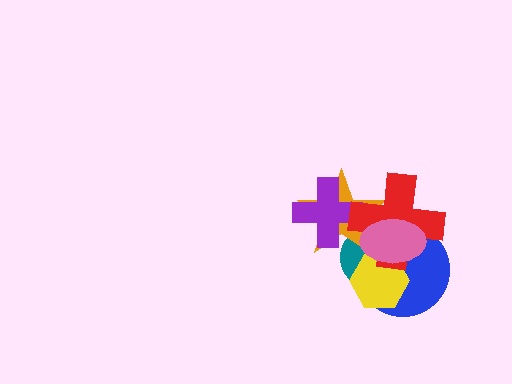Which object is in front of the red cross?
The pink ellipse is in front of the red cross.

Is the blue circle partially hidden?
Yes, it is partially covered by another shape.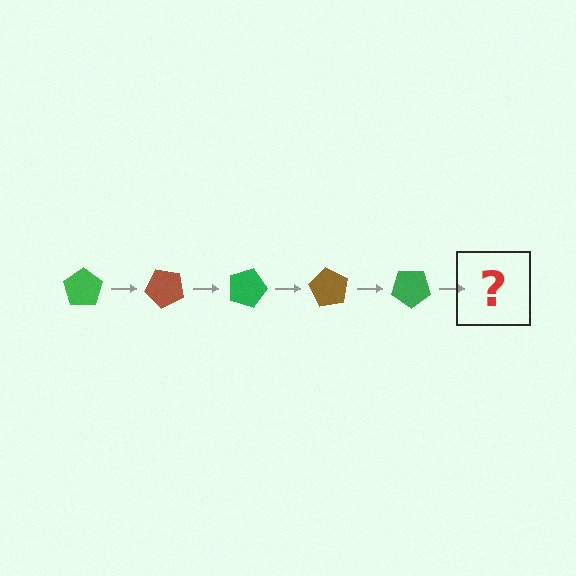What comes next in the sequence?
The next element should be a brown pentagon, rotated 225 degrees from the start.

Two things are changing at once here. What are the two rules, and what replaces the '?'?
The two rules are that it rotates 45 degrees each step and the color cycles through green and brown. The '?' should be a brown pentagon, rotated 225 degrees from the start.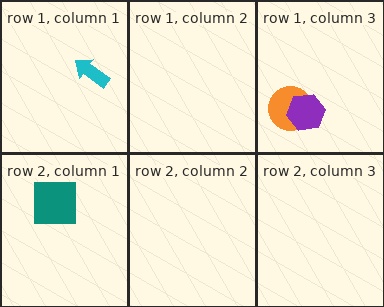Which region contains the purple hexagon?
The row 1, column 3 region.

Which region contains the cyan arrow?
The row 1, column 1 region.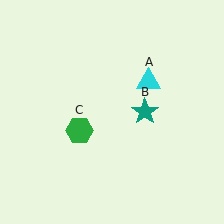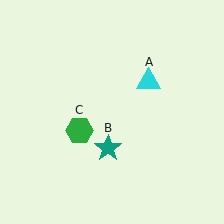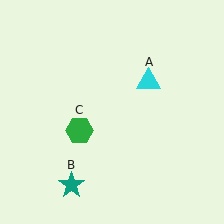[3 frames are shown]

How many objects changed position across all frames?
1 object changed position: teal star (object B).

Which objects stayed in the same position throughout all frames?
Cyan triangle (object A) and green hexagon (object C) remained stationary.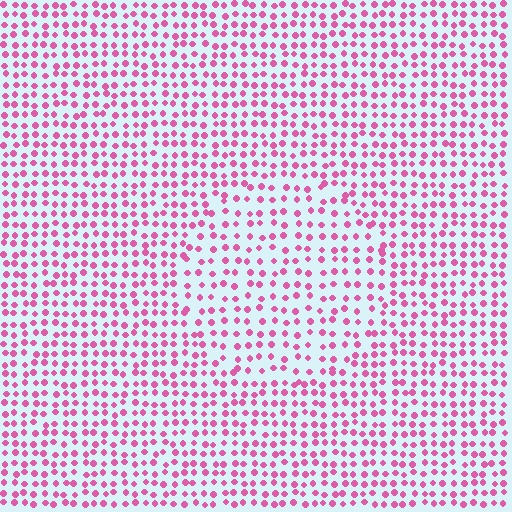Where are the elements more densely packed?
The elements are more densely packed outside the circle boundary.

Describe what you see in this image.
The image contains small pink elements arranged at two different densities. A circle-shaped region is visible where the elements are less densely packed than the surrounding area.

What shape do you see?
I see a circle.